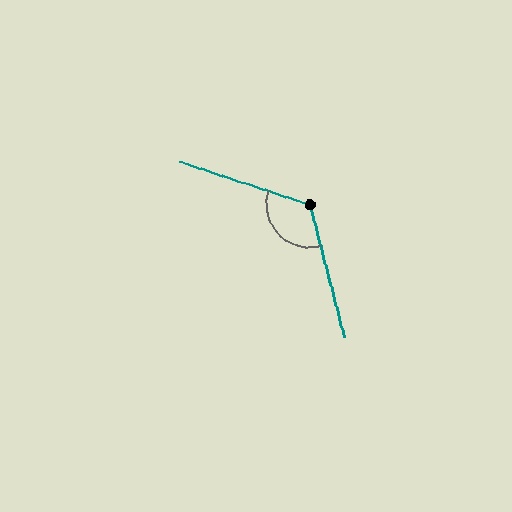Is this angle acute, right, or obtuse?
It is obtuse.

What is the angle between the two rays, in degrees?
Approximately 123 degrees.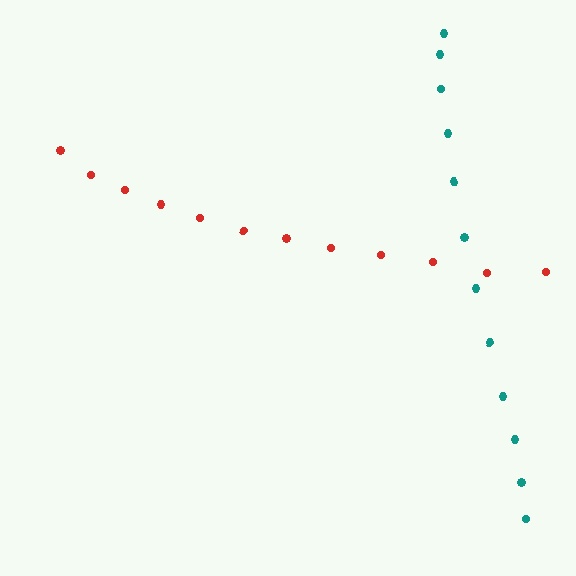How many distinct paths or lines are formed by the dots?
There are 2 distinct paths.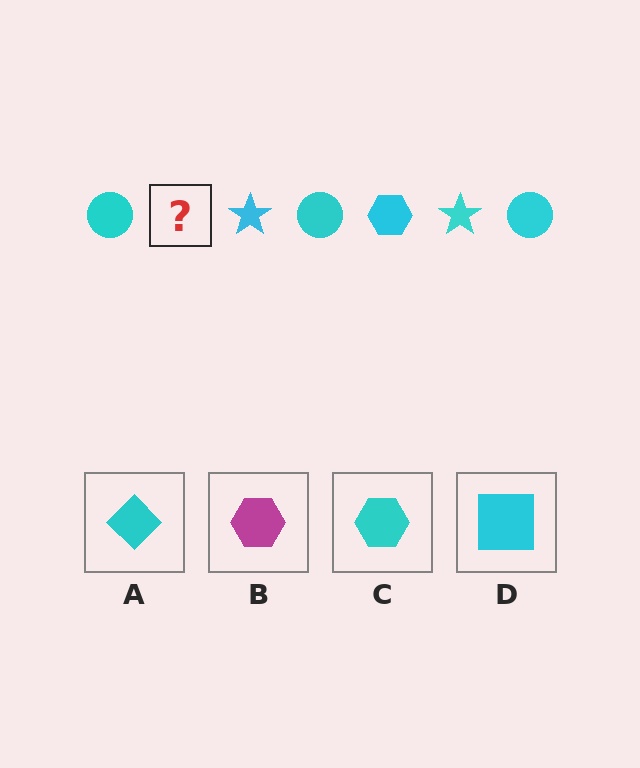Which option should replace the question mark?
Option C.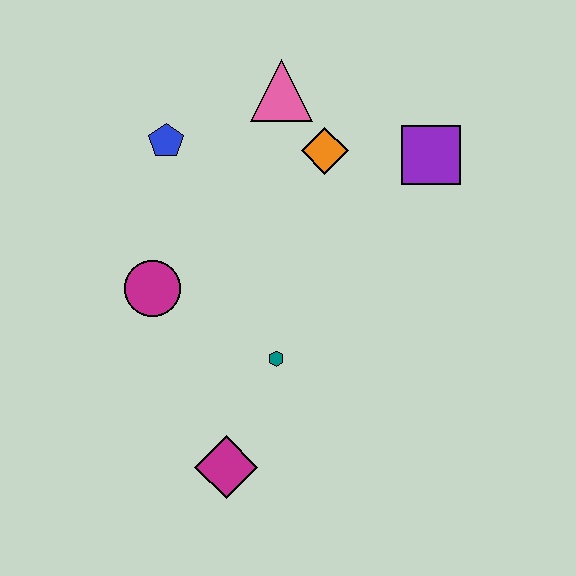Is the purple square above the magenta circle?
Yes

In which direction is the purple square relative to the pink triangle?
The purple square is to the right of the pink triangle.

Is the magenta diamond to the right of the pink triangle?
No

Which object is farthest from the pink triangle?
The magenta diamond is farthest from the pink triangle.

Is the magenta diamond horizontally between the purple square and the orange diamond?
No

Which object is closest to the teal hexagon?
The magenta diamond is closest to the teal hexagon.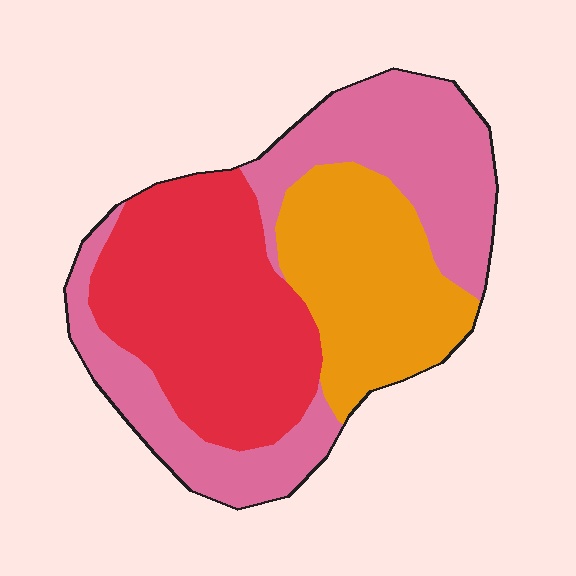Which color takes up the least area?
Orange, at roughly 25%.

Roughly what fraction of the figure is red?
Red covers roughly 35% of the figure.